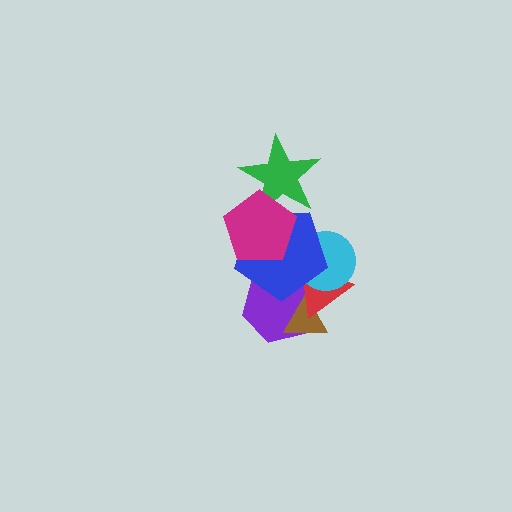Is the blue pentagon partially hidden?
Yes, it is partially covered by another shape.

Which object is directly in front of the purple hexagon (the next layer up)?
The brown triangle is directly in front of the purple hexagon.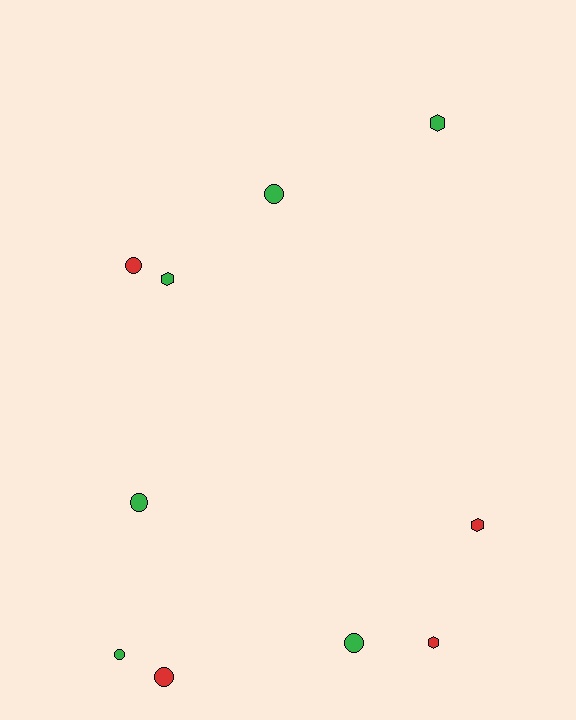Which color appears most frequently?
Green, with 6 objects.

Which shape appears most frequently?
Circle, with 6 objects.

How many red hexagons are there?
There are 2 red hexagons.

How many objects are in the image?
There are 10 objects.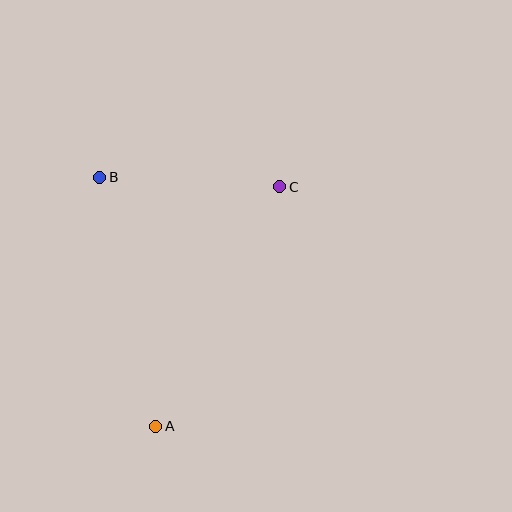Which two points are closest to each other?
Points B and C are closest to each other.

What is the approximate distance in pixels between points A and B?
The distance between A and B is approximately 255 pixels.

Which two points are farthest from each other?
Points A and C are farthest from each other.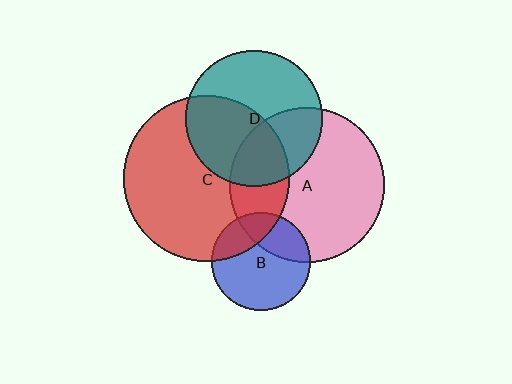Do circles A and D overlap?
Yes.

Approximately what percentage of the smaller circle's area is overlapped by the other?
Approximately 35%.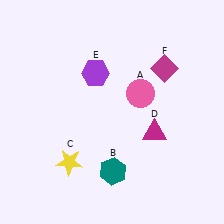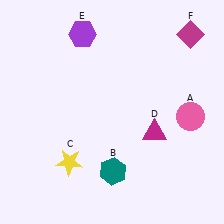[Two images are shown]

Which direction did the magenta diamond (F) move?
The magenta diamond (F) moved up.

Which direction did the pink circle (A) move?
The pink circle (A) moved right.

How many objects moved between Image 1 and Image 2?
3 objects moved between the two images.